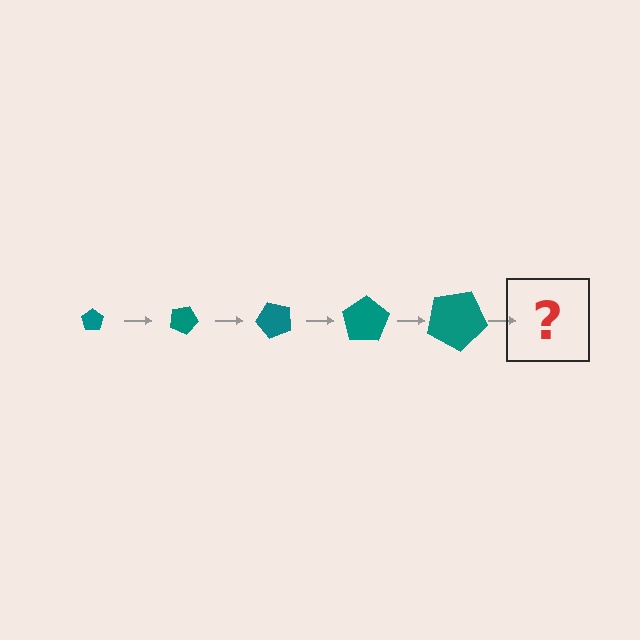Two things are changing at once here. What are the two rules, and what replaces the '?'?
The two rules are that the pentagon grows larger each step and it rotates 25 degrees each step. The '?' should be a pentagon, larger than the previous one and rotated 125 degrees from the start.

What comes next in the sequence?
The next element should be a pentagon, larger than the previous one and rotated 125 degrees from the start.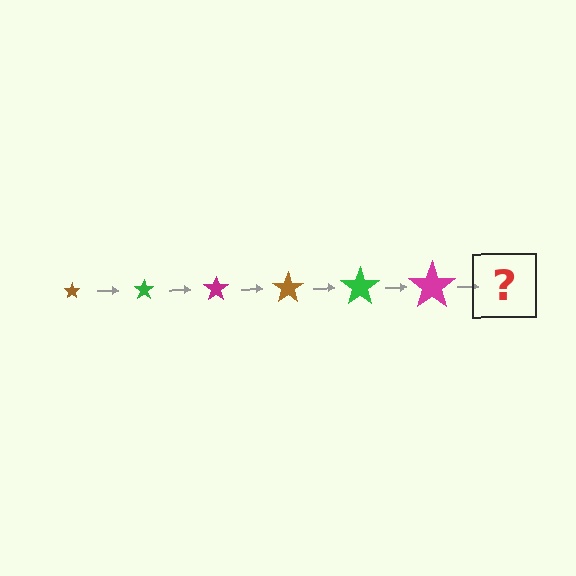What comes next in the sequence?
The next element should be a brown star, larger than the previous one.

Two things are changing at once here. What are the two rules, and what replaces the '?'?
The two rules are that the star grows larger each step and the color cycles through brown, green, and magenta. The '?' should be a brown star, larger than the previous one.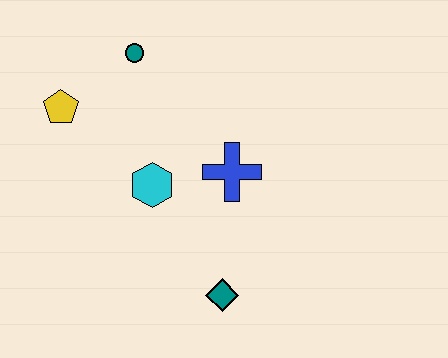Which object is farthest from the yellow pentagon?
The teal diamond is farthest from the yellow pentagon.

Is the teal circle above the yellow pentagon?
Yes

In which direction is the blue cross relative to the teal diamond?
The blue cross is above the teal diamond.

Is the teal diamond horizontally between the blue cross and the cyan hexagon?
Yes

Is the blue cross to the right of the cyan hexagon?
Yes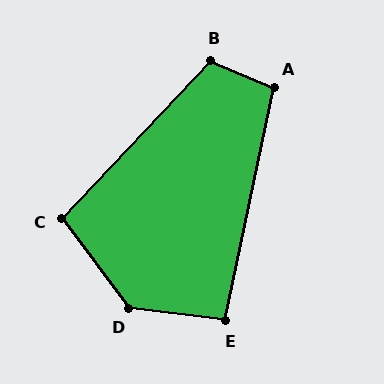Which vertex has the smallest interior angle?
E, at approximately 95 degrees.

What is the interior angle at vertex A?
Approximately 101 degrees (obtuse).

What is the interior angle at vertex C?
Approximately 100 degrees (obtuse).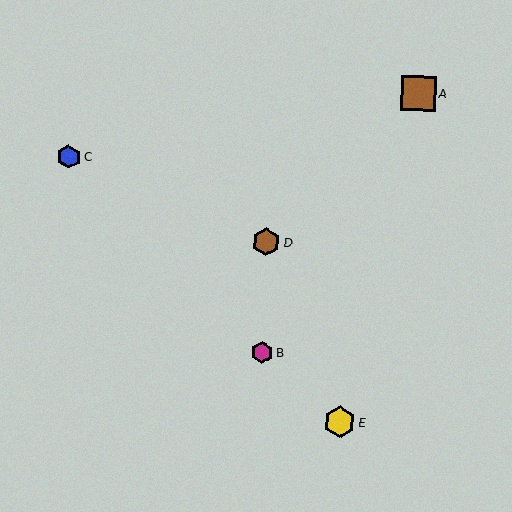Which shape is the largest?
The brown square (labeled A) is the largest.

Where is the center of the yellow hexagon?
The center of the yellow hexagon is at (340, 422).